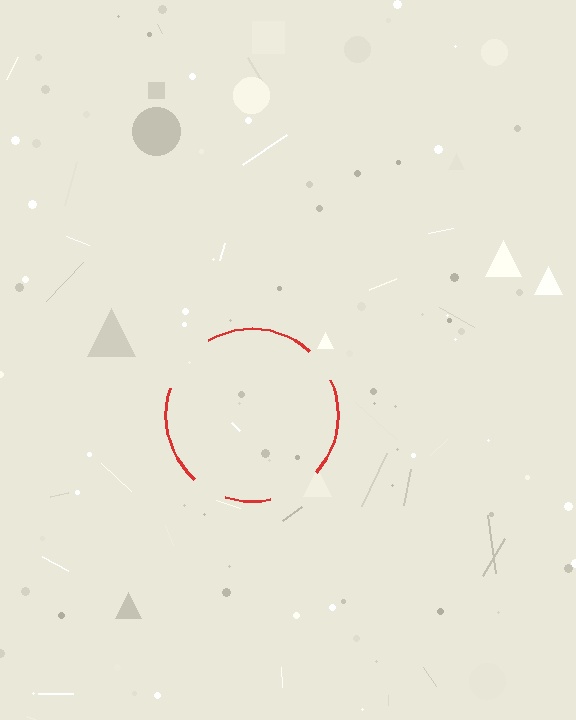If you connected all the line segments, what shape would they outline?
They would outline a circle.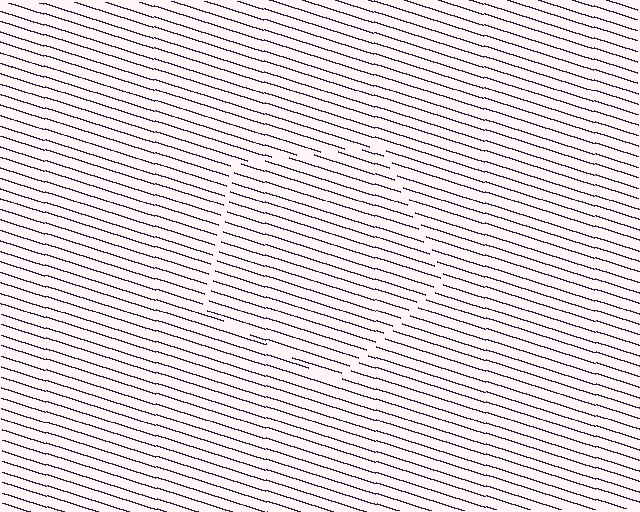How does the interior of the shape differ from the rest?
The interior of the shape contains the same grating, shifted by half a period — the contour is defined by the phase discontinuity where line-ends from the inner and outer gratings abut.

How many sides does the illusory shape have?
5 sides — the line-ends trace a pentagon.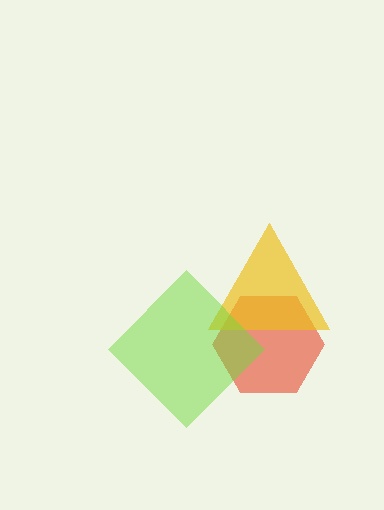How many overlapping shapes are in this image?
There are 3 overlapping shapes in the image.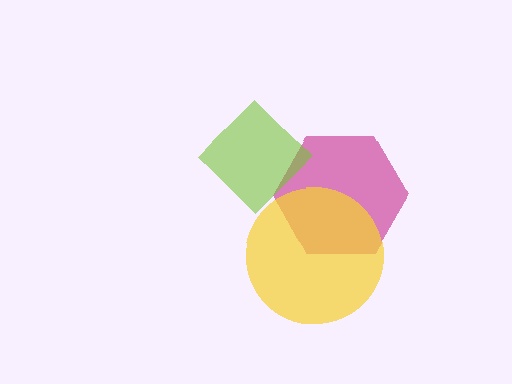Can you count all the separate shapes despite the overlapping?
Yes, there are 3 separate shapes.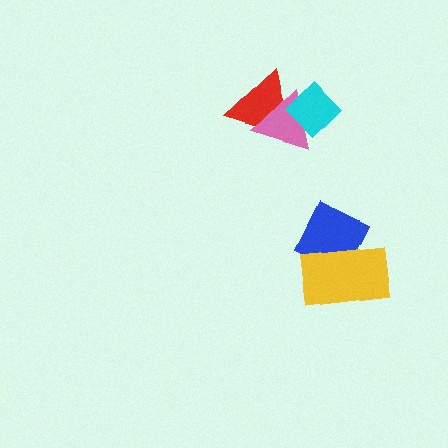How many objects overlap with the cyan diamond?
2 objects overlap with the cyan diamond.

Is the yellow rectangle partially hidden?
No, no other shape covers it.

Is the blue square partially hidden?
Yes, it is partially covered by another shape.